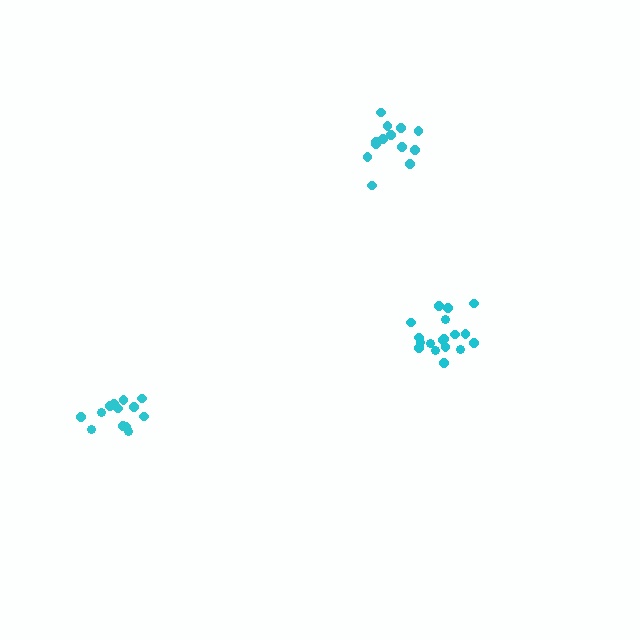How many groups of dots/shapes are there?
There are 3 groups.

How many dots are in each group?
Group 1: 18 dots, Group 2: 13 dots, Group 3: 13 dots (44 total).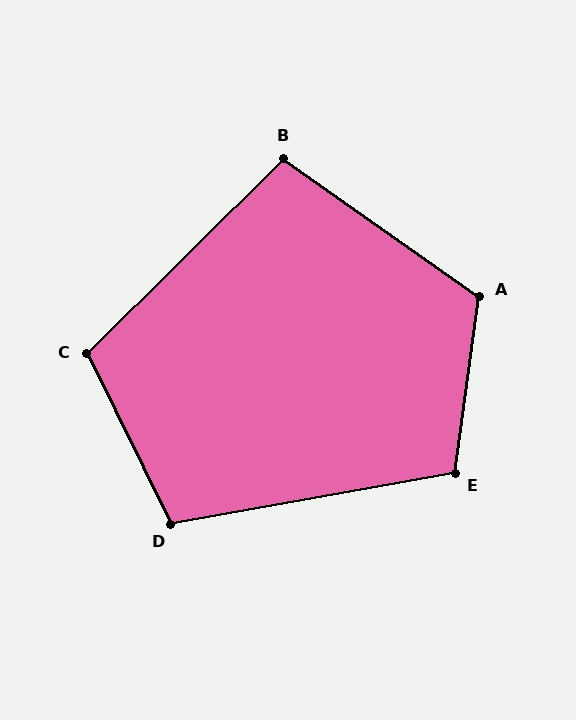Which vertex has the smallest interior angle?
B, at approximately 100 degrees.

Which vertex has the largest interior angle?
A, at approximately 117 degrees.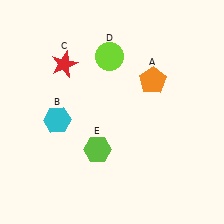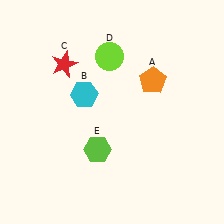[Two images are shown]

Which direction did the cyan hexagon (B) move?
The cyan hexagon (B) moved right.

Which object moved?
The cyan hexagon (B) moved right.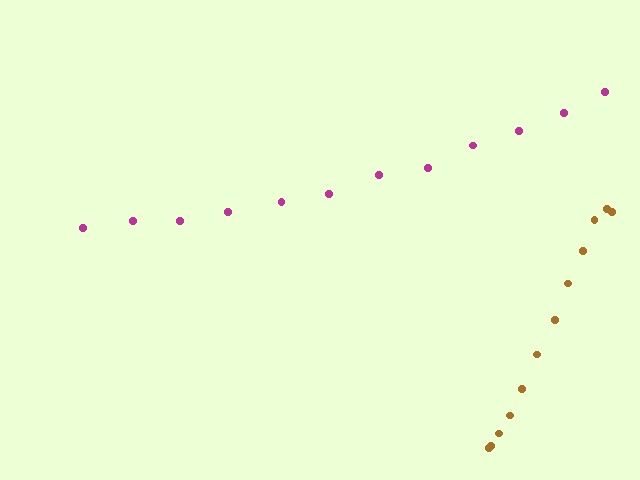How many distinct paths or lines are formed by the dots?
There are 2 distinct paths.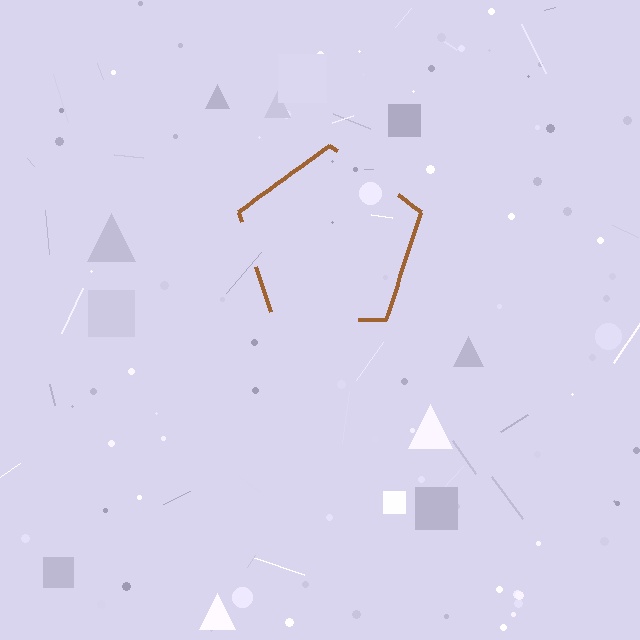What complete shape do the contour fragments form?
The contour fragments form a pentagon.